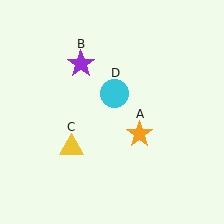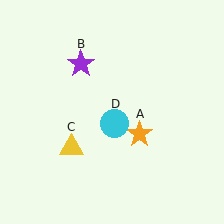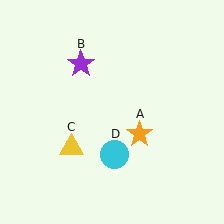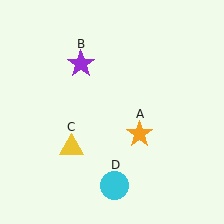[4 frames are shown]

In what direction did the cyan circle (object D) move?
The cyan circle (object D) moved down.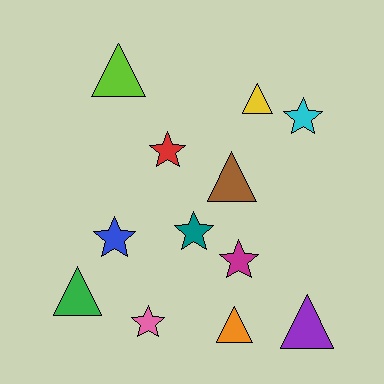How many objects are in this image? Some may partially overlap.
There are 12 objects.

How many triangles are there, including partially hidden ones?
There are 6 triangles.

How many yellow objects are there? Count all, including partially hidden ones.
There is 1 yellow object.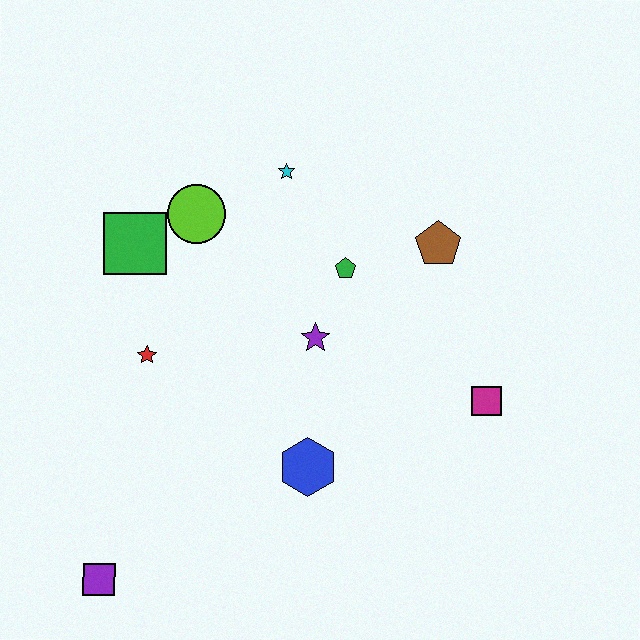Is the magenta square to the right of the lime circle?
Yes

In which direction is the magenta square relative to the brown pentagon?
The magenta square is below the brown pentagon.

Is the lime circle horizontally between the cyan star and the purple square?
Yes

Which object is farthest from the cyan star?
The purple square is farthest from the cyan star.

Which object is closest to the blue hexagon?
The purple star is closest to the blue hexagon.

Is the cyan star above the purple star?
Yes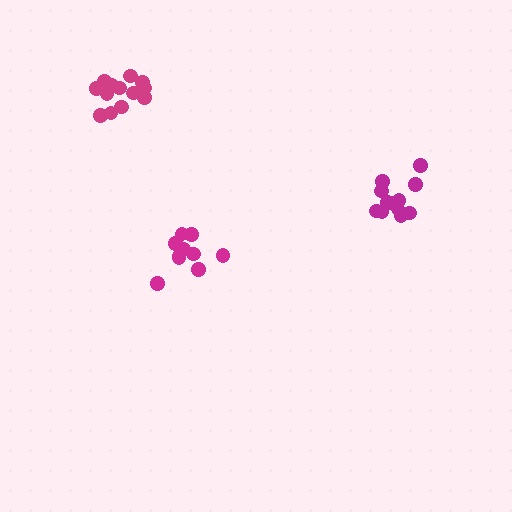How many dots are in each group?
Group 1: 12 dots, Group 2: 10 dots, Group 3: 14 dots (36 total).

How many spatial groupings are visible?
There are 3 spatial groupings.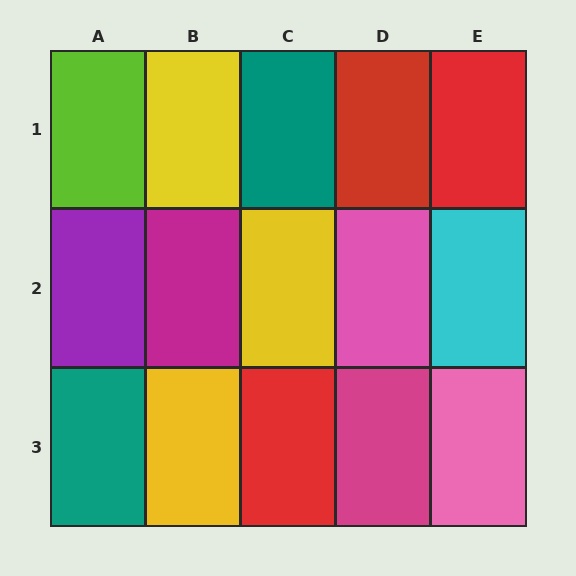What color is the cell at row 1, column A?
Lime.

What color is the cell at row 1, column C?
Teal.